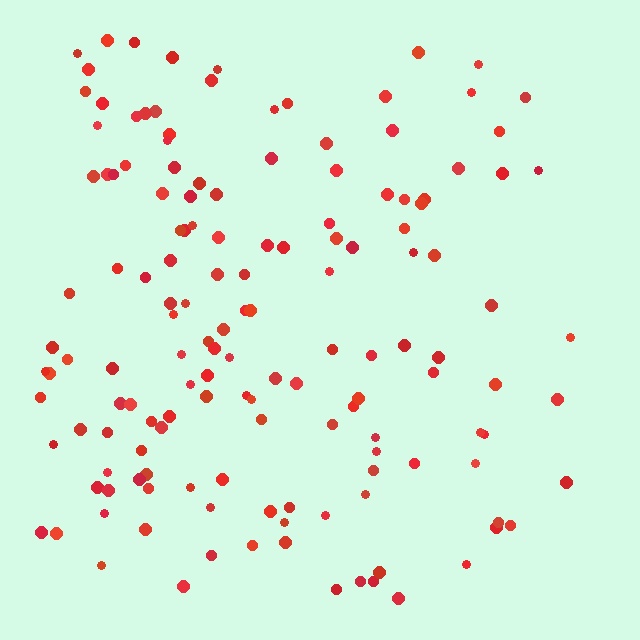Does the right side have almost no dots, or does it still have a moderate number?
Still a moderate number, just noticeably fewer than the left.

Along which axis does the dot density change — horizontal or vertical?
Horizontal.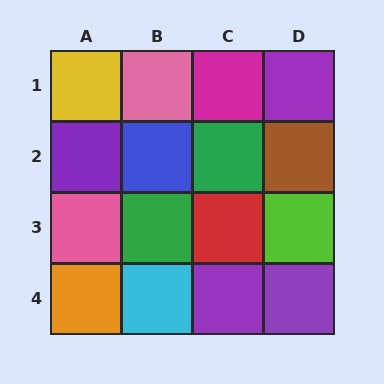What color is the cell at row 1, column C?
Magenta.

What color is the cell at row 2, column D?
Brown.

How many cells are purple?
4 cells are purple.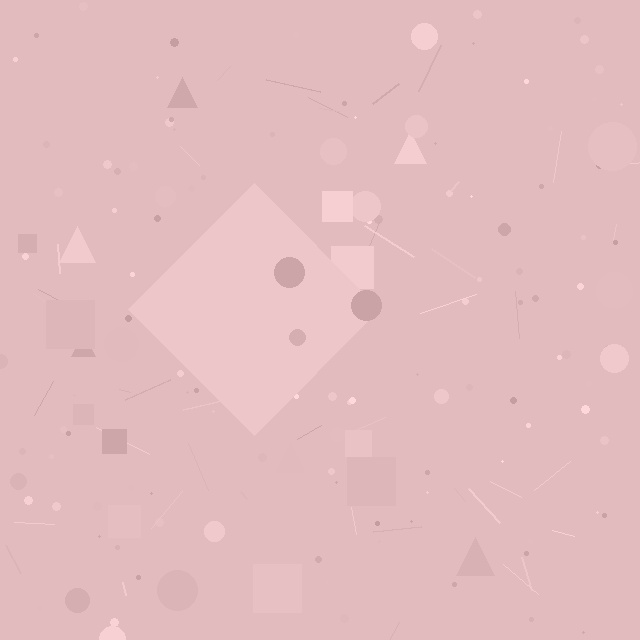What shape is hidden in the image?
A diamond is hidden in the image.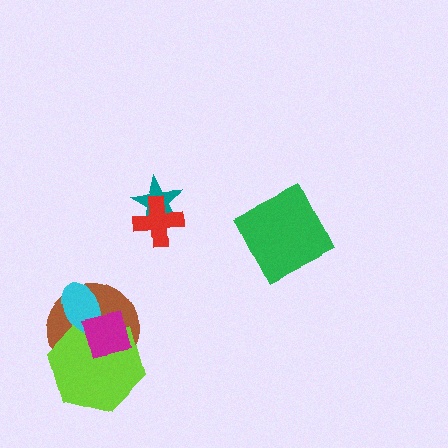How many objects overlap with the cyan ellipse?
3 objects overlap with the cyan ellipse.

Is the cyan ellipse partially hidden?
Yes, it is partially covered by another shape.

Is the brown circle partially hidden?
Yes, it is partially covered by another shape.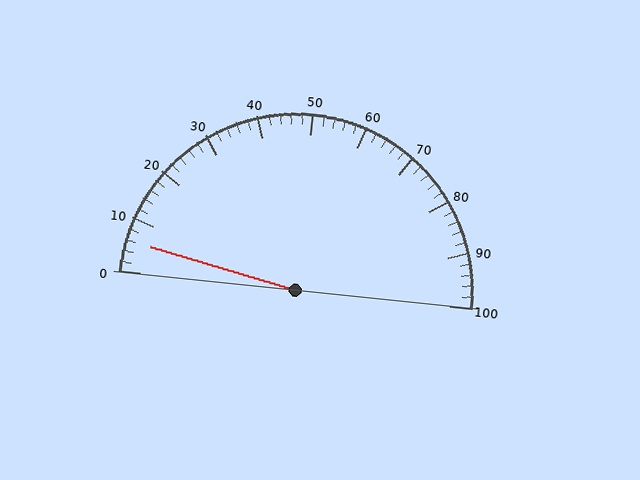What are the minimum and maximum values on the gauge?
The gauge ranges from 0 to 100.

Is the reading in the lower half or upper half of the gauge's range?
The reading is in the lower half of the range (0 to 100).